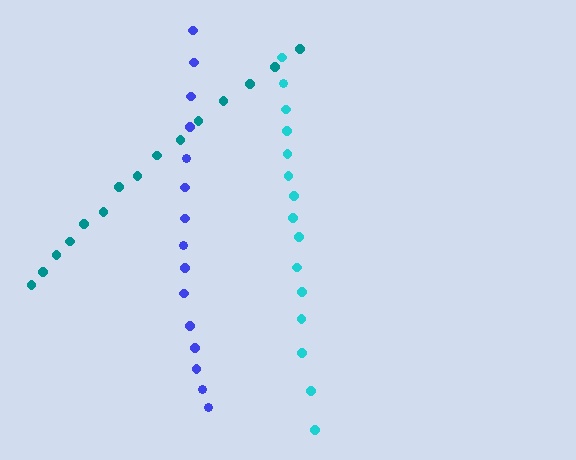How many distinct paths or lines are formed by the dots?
There are 3 distinct paths.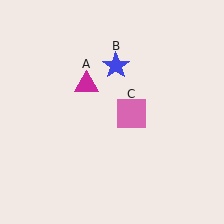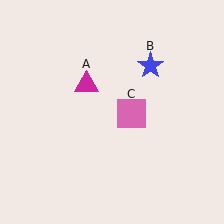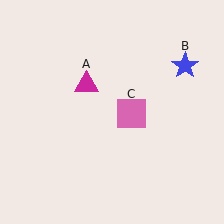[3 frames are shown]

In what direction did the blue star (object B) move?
The blue star (object B) moved right.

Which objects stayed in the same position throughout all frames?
Magenta triangle (object A) and pink square (object C) remained stationary.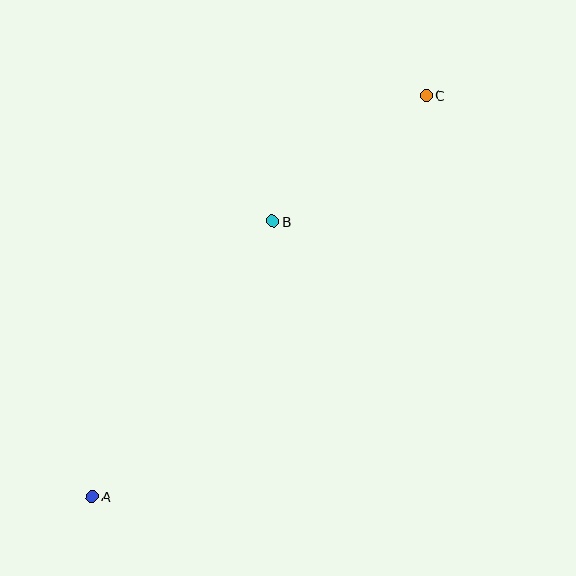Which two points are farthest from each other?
Points A and C are farthest from each other.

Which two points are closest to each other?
Points B and C are closest to each other.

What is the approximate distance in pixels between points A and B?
The distance between A and B is approximately 329 pixels.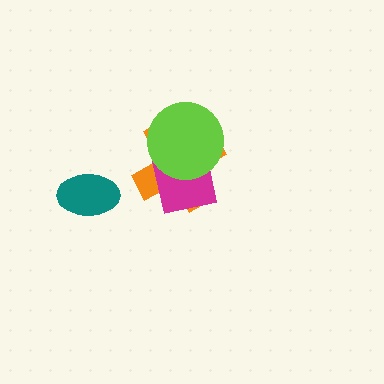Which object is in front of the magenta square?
The lime circle is in front of the magenta square.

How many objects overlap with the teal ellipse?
0 objects overlap with the teal ellipse.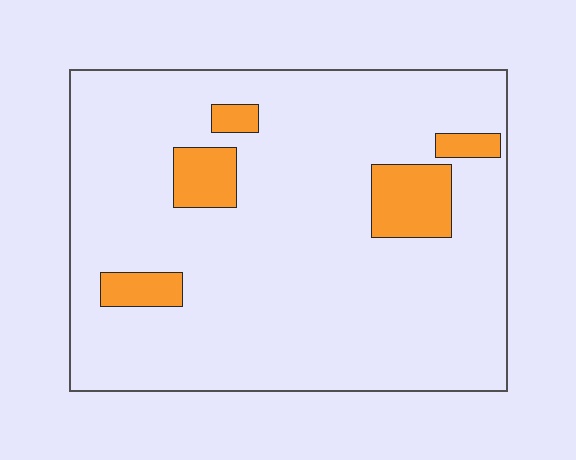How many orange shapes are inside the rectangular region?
5.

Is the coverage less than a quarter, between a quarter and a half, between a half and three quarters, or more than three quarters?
Less than a quarter.